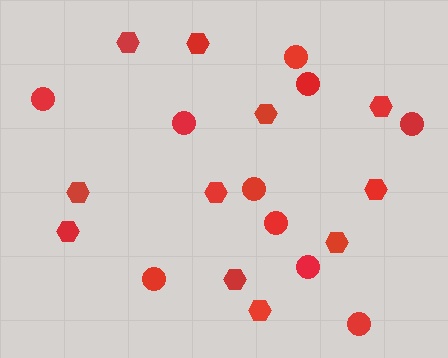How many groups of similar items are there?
There are 2 groups: one group of hexagons (11) and one group of circles (10).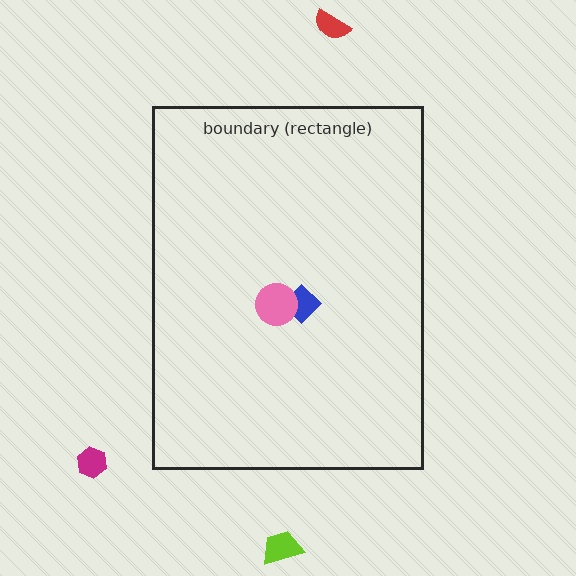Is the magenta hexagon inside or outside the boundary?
Outside.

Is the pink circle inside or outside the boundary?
Inside.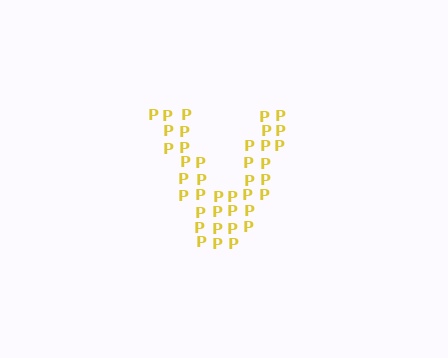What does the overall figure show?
The overall figure shows the letter V.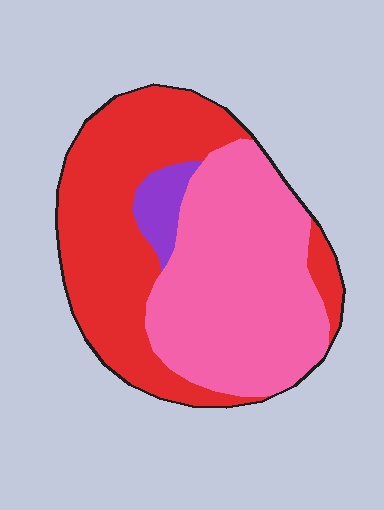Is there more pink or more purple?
Pink.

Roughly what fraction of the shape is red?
Red covers around 45% of the shape.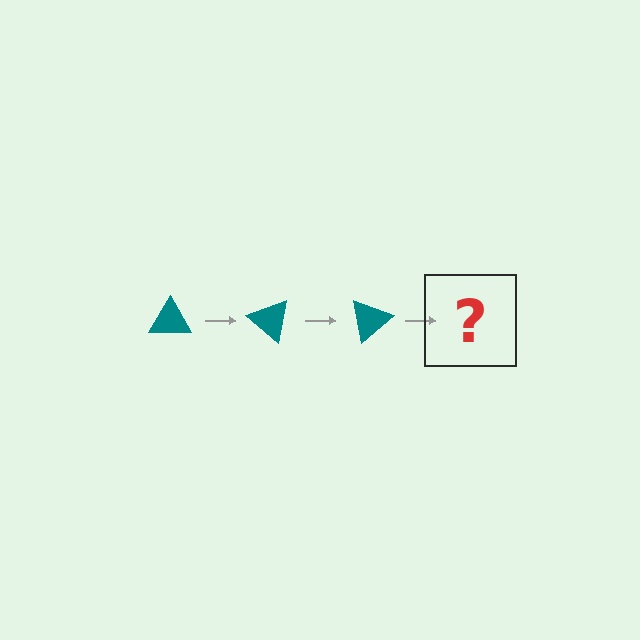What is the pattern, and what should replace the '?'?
The pattern is that the triangle rotates 40 degrees each step. The '?' should be a teal triangle rotated 120 degrees.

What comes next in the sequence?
The next element should be a teal triangle rotated 120 degrees.